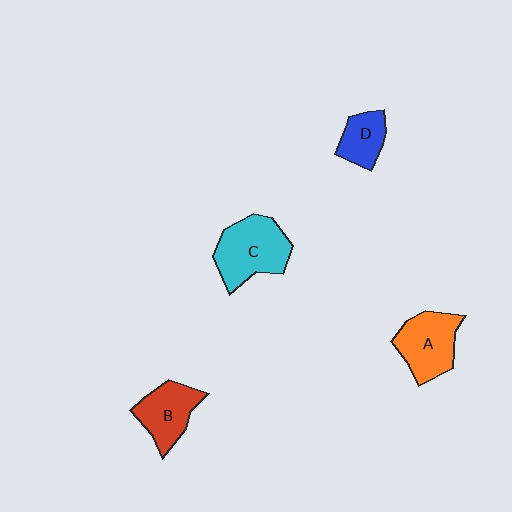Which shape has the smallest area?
Shape D (blue).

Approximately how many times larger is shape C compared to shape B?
Approximately 1.4 times.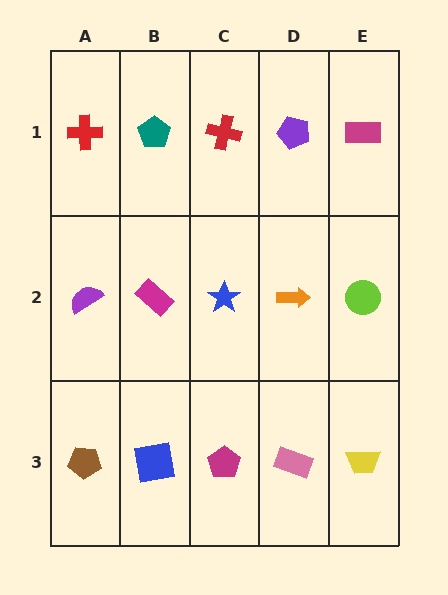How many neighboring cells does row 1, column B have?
3.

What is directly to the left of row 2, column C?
A magenta rectangle.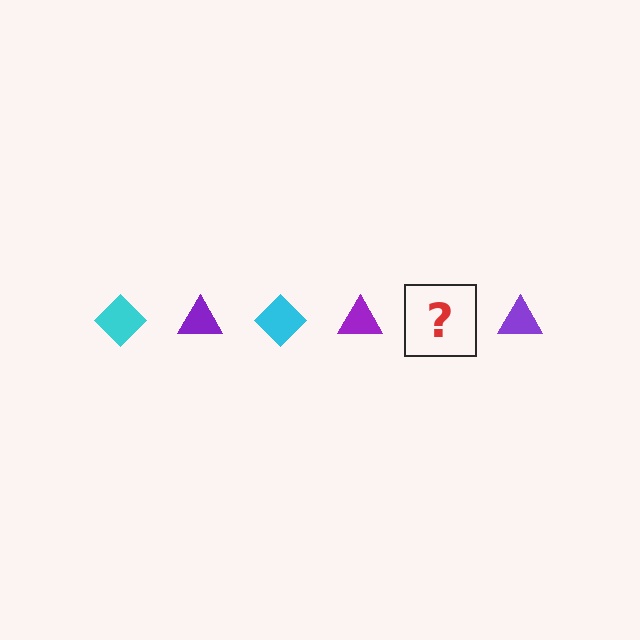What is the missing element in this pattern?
The missing element is a cyan diamond.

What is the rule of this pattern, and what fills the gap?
The rule is that the pattern alternates between cyan diamond and purple triangle. The gap should be filled with a cyan diamond.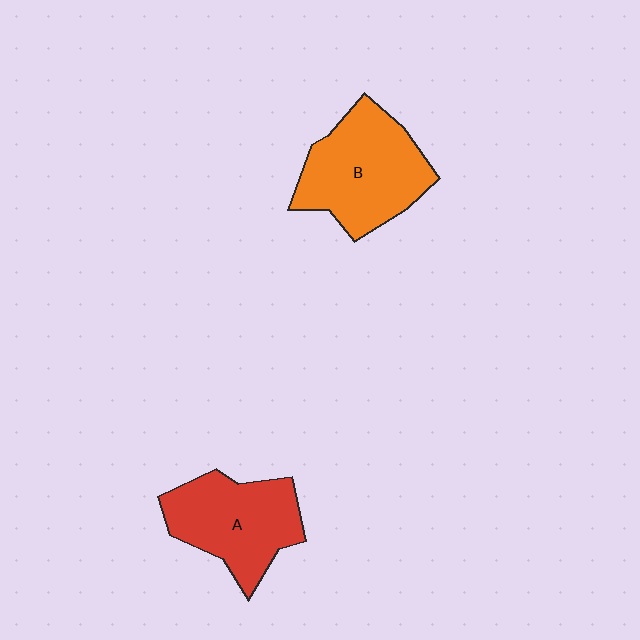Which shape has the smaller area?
Shape A (red).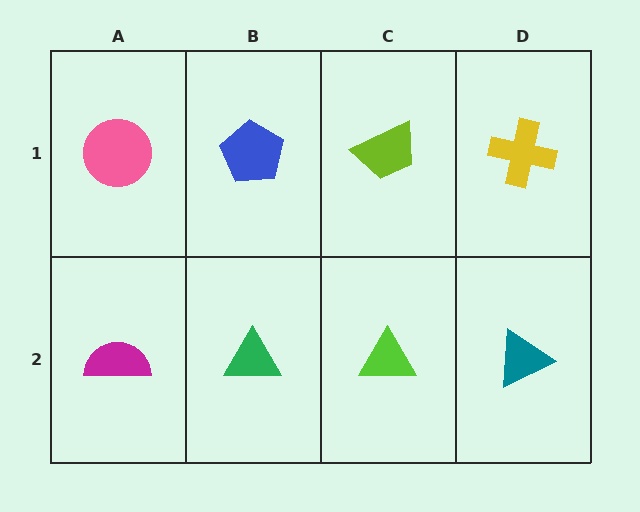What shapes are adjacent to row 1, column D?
A teal triangle (row 2, column D), a lime trapezoid (row 1, column C).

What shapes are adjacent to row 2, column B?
A blue pentagon (row 1, column B), a magenta semicircle (row 2, column A), a lime triangle (row 2, column C).